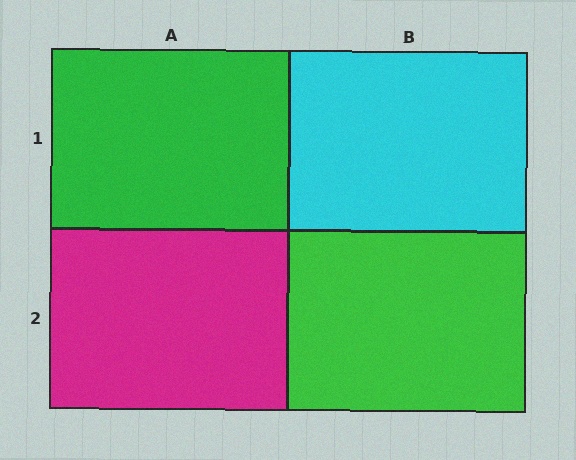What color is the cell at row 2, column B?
Green.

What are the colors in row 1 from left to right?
Green, cyan.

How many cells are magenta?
1 cell is magenta.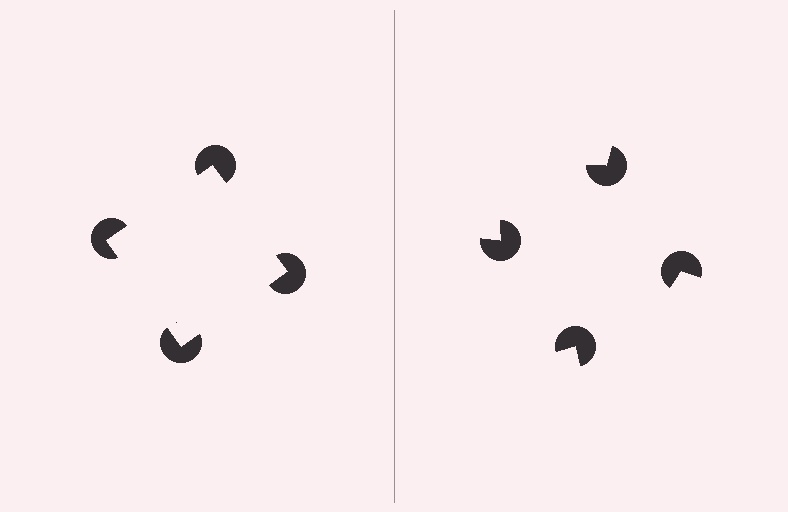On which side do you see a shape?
An illusory square appears on the left side. On the right side the wedge cuts are rotated, so no coherent shape forms.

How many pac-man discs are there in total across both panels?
8 — 4 on each side.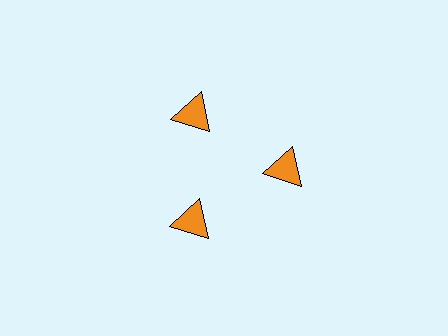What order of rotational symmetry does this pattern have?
This pattern has 3-fold rotational symmetry.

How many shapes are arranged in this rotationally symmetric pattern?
There are 3 shapes, arranged in 3 groups of 1.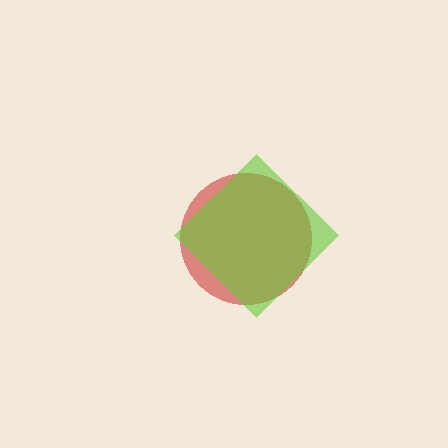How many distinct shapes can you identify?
There are 2 distinct shapes: a red circle, a lime diamond.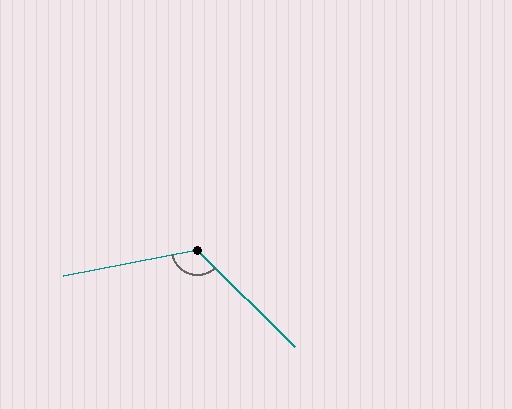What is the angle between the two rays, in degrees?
Approximately 124 degrees.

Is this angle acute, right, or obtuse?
It is obtuse.